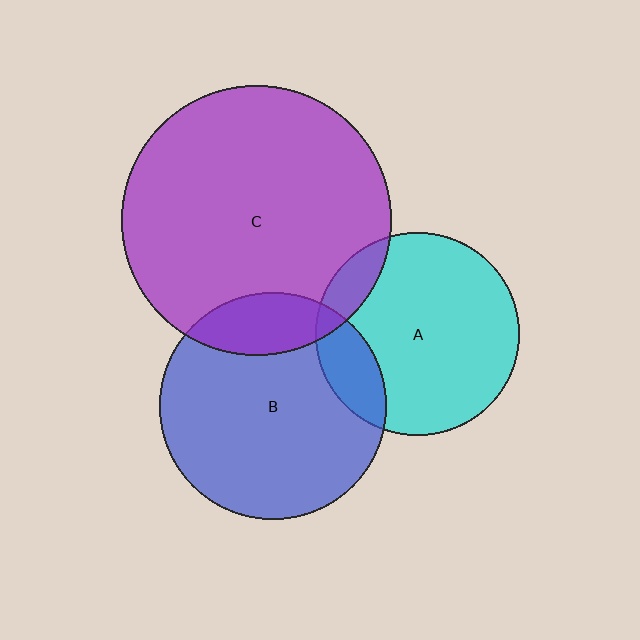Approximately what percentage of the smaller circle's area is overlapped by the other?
Approximately 15%.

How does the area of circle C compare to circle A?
Approximately 1.8 times.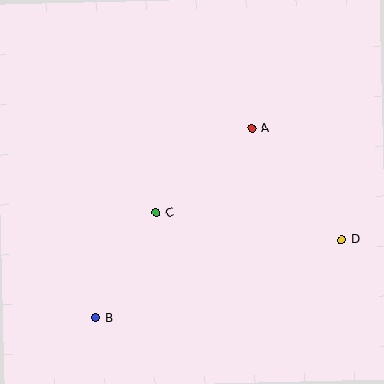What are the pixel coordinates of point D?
Point D is at (342, 240).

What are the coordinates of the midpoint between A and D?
The midpoint between A and D is at (297, 184).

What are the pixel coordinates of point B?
Point B is at (95, 318).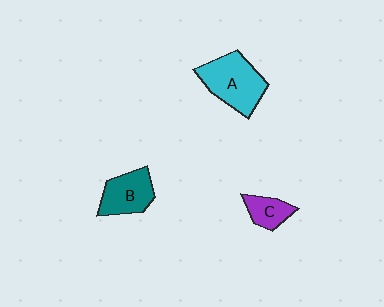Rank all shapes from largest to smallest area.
From largest to smallest: A (cyan), B (teal), C (purple).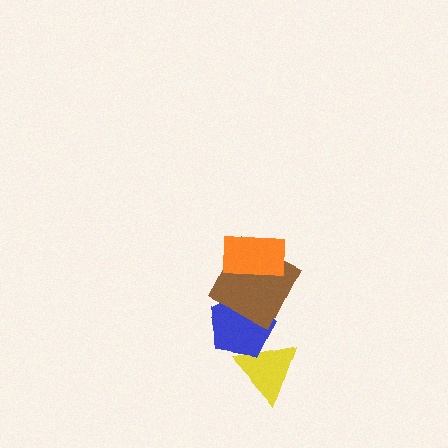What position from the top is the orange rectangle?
The orange rectangle is 1st from the top.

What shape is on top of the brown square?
The orange rectangle is on top of the brown square.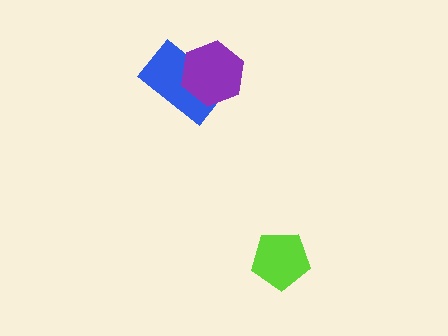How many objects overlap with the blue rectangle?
1 object overlaps with the blue rectangle.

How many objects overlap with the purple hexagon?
1 object overlaps with the purple hexagon.